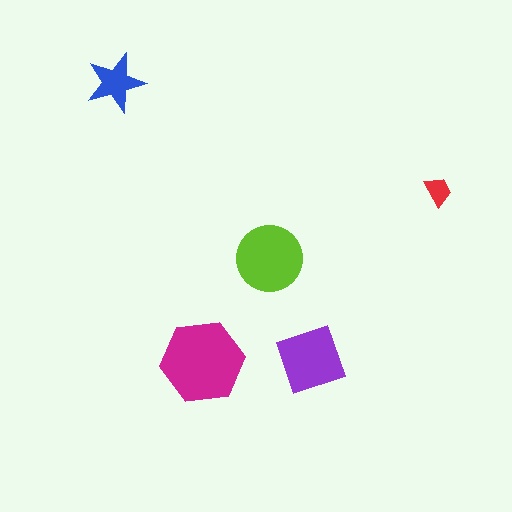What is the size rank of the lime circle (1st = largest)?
2nd.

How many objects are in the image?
There are 5 objects in the image.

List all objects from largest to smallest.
The magenta hexagon, the lime circle, the purple diamond, the blue star, the red trapezoid.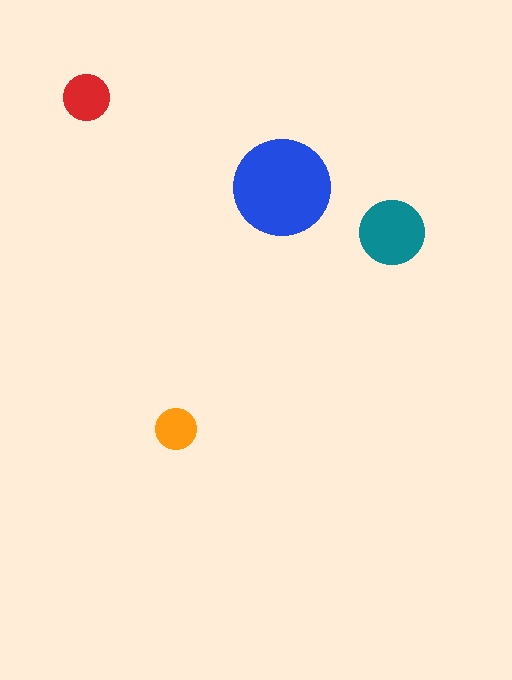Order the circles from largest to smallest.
the blue one, the teal one, the red one, the orange one.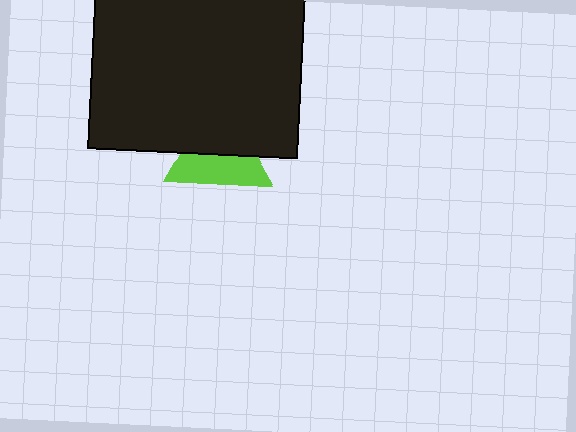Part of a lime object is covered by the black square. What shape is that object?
It is a triangle.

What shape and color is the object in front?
The object in front is a black square.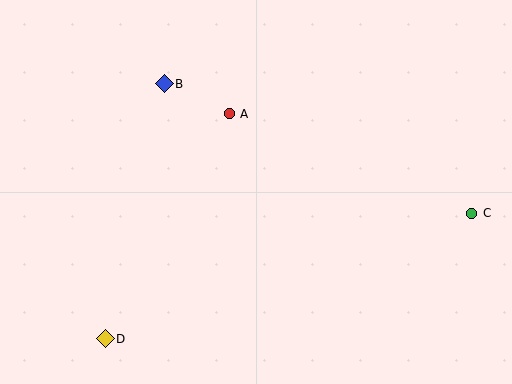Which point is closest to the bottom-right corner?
Point C is closest to the bottom-right corner.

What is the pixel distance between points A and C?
The distance between A and C is 263 pixels.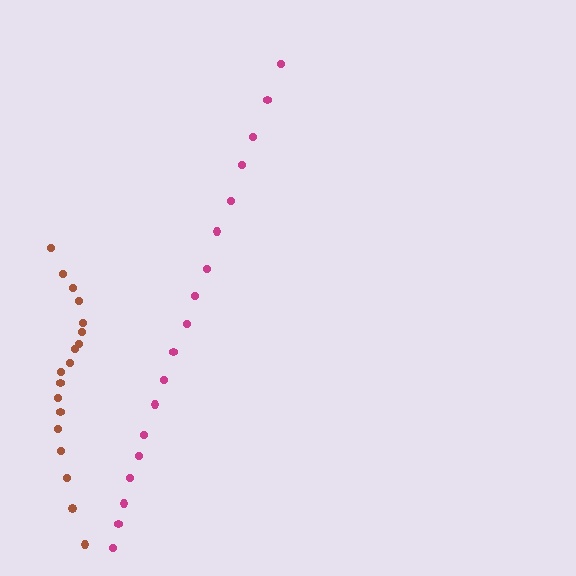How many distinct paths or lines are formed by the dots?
There are 2 distinct paths.